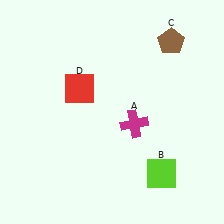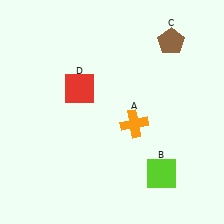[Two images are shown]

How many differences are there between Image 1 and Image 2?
There is 1 difference between the two images.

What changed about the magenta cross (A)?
In Image 1, A is magenta. In Image 2, it changed to orange.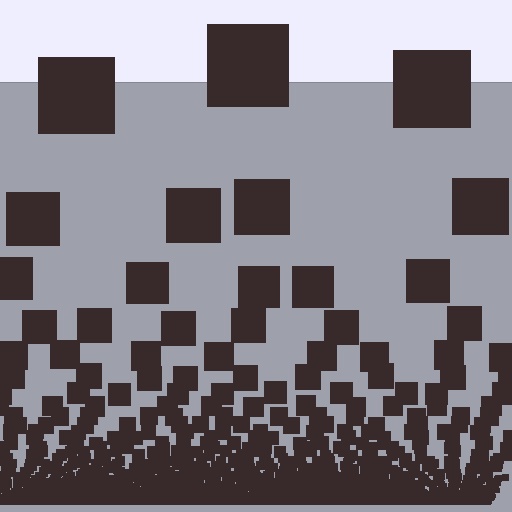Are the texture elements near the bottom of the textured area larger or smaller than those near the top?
Smaller. The gradient is inverted — elements near the bottom are smaller and denser.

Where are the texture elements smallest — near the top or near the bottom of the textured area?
Near the bottom.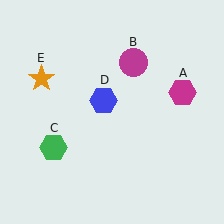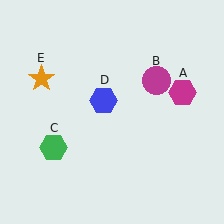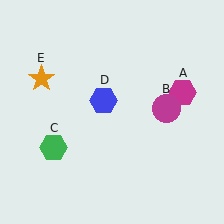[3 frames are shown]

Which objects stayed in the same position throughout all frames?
Magenta hexagon (object A) and green hexagon (object C) and blue hexagon (object D) and orange star (object E) remained stationary.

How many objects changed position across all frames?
1 object changed position: magenta circle (object B).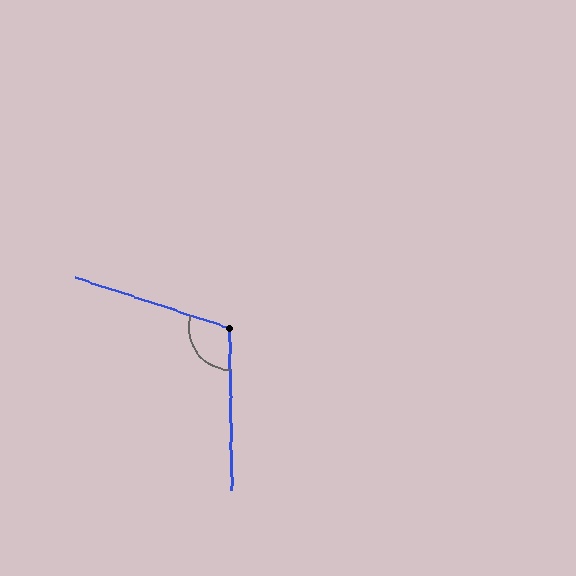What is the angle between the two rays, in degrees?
Approximately 109 degrees.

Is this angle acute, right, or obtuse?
It is obtuse.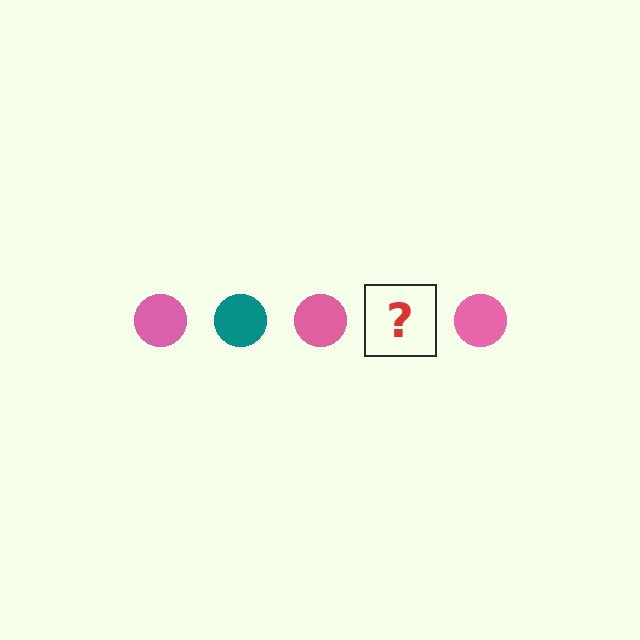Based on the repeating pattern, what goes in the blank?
The blank should be a teal circle.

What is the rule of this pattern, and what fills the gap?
The rule is that the pattern cycles through pink, teal circles. The gap should be filled with a teal circle.